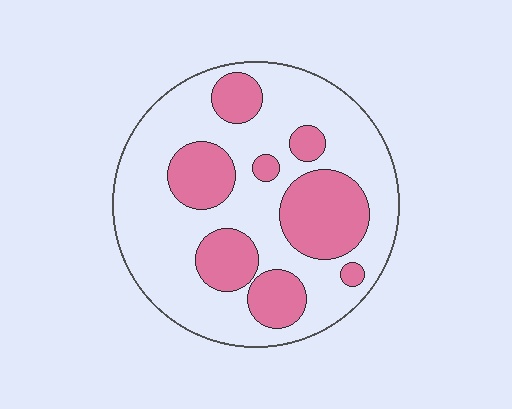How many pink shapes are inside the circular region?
8.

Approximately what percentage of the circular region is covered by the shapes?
Approximately 30%.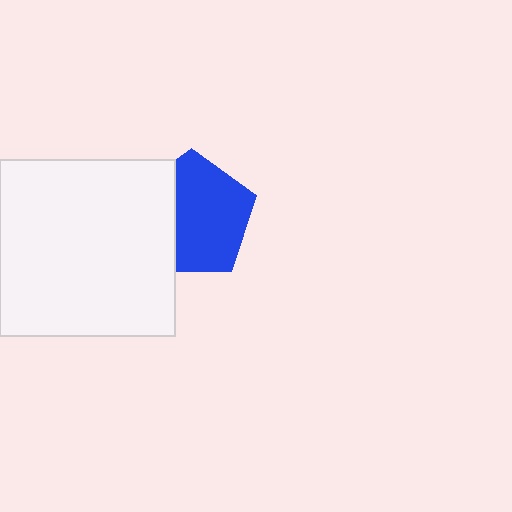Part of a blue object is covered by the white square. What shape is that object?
It is a pentagon.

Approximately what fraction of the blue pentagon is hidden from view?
Roughly 33% of the blue pentagon is hidden behind the white square.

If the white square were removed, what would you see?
You would see the complete blue pentagon.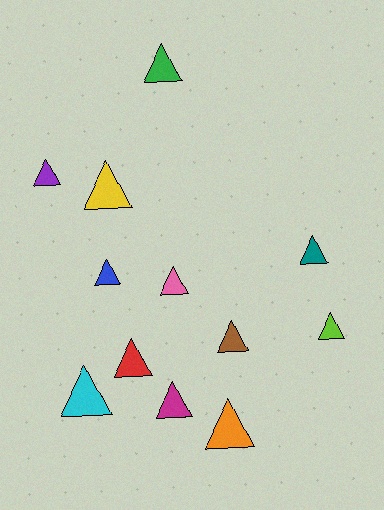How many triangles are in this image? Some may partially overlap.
There are 12 triangles.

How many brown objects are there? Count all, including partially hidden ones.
There is 1 brown object.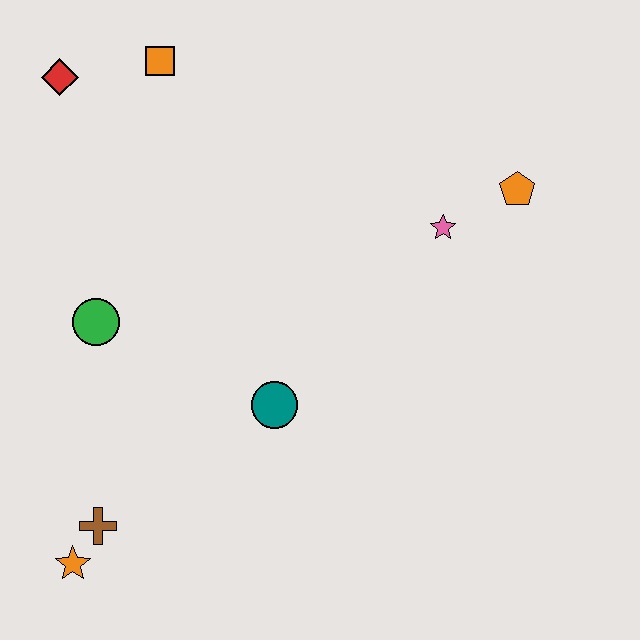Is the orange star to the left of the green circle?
Yes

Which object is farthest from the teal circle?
The red diamond is farthest from the teal circle.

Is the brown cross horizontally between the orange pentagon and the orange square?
No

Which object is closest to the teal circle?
The green circle is closest to the teal circle.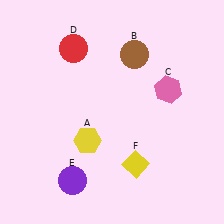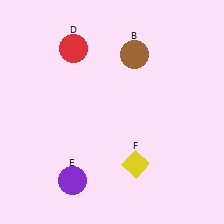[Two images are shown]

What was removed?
The pink hexagon (C), the yellow hexagon (A) were removed in Image 2.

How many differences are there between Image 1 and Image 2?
There are 2 differences between the two images.